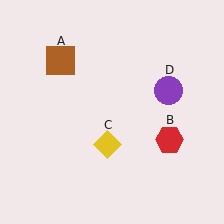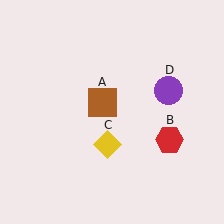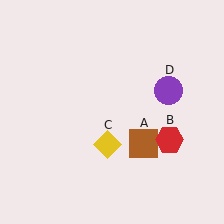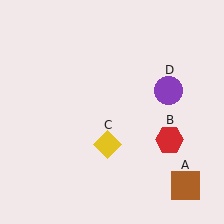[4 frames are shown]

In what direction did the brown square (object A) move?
The brown square (object A) moved down and to the right.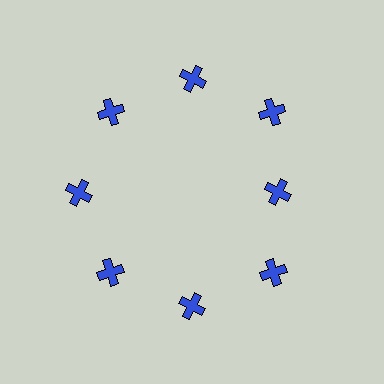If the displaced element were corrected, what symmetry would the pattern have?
It would have 8-fold rotational symmetry — the pattern would map onto itself every 45 degrees.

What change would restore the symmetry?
The symmetry would be restored by moving it outward, back onto the ring so that all 8 crosses sit at equal angles and equal distance from the center.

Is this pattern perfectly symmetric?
No. The 8 blue crosses are arranged in a ring, but one element near the 3 o'clock position is pulled inward toward the center, breaking the 8-fold rotational symmetry.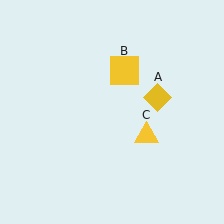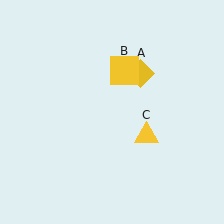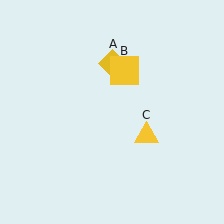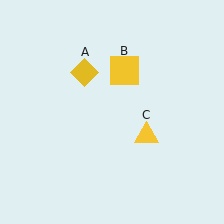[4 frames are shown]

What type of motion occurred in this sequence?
The yellow diamond (object A) rotated counterclockwise around the center of the scene.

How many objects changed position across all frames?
1 object changed position: yellow diamond (object A).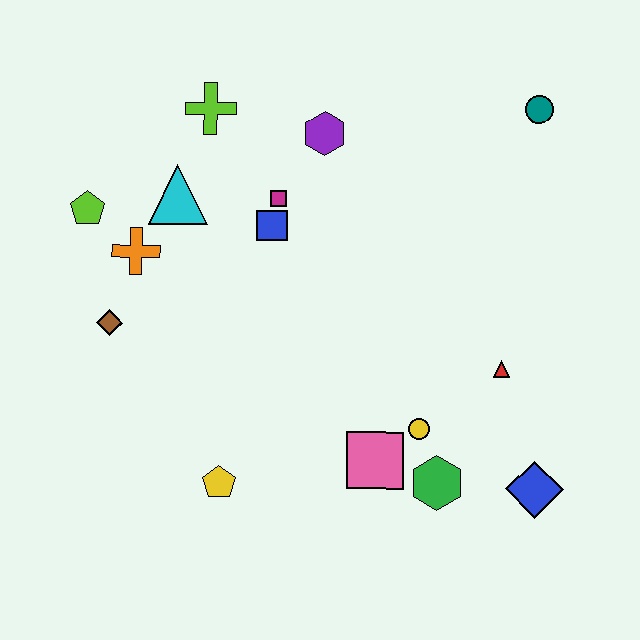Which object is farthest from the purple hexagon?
The blue diamond is farthest from the purple hexagon.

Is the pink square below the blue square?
Yes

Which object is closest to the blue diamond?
The green hexagon is closest to the blue diamond.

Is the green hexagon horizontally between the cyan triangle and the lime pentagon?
No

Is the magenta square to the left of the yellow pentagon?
No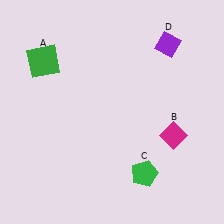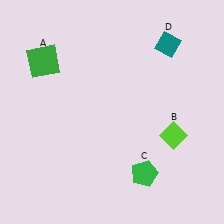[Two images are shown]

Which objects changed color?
B changed from magenta to lime. D changed from purple to teal.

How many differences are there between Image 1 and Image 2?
There are 2 differences between the two images.